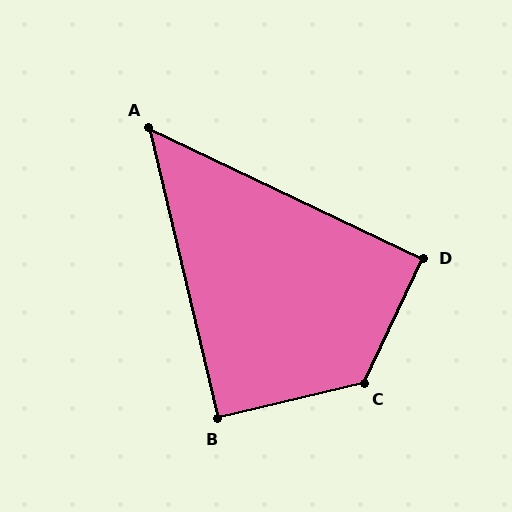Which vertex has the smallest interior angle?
A, at approximately 51 degrees.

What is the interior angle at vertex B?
Approximately 90 degrees (approximately right).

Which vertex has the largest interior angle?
C, at approximately 129 degrees.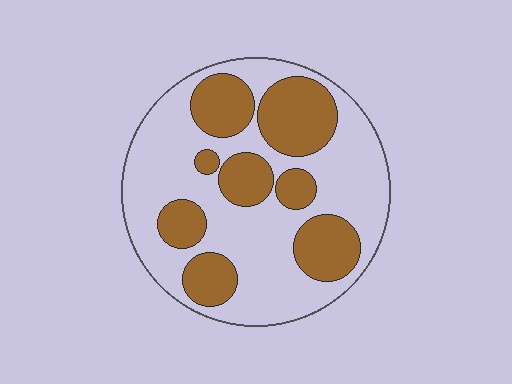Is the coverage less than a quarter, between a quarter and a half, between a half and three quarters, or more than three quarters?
Between a quarter and a half.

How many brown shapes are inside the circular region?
8.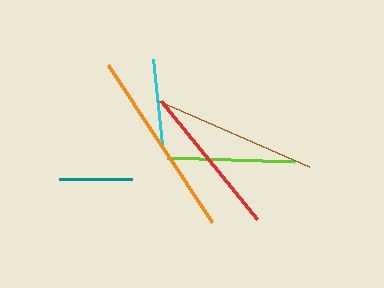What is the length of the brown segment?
The brown segment is approximately 165 pixels long.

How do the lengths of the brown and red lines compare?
The brown and red lines are approximately the same length.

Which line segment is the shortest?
The teal line is the shortest at approximately 73 pixels.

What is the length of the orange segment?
The orange segment is approximately 188 pixels long.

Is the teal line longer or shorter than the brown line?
The brown line is longer than the teal line.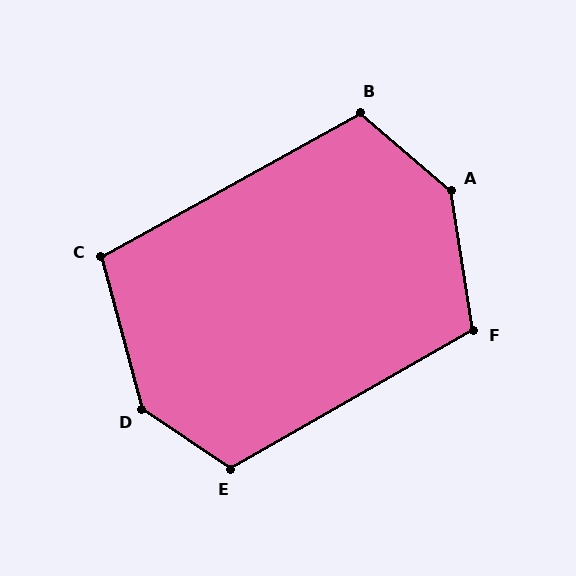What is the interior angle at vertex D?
Approximately 139 degrees (obtuse).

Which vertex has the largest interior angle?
A, at approximately 140 degrees.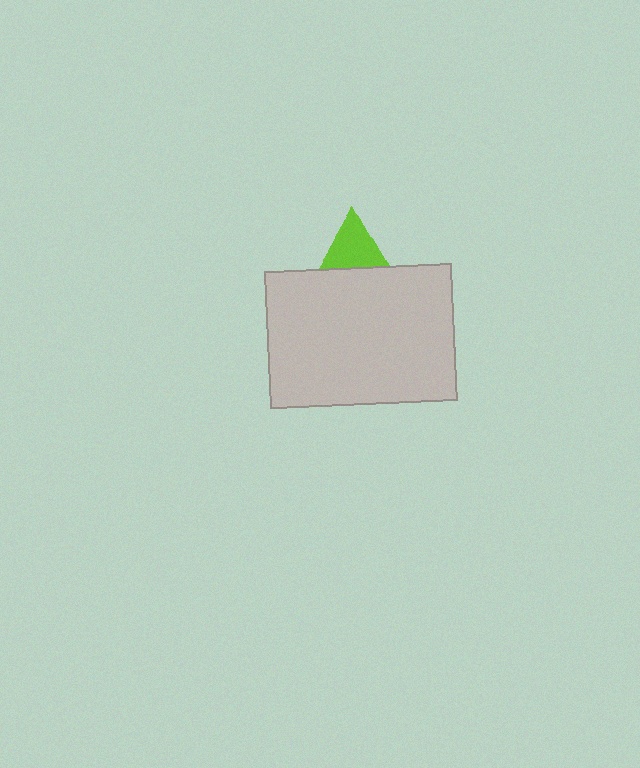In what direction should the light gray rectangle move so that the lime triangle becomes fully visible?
The light gray rectangle should move down. That is the shortest direction to clear the overlap and leave the lime triangle fully visible.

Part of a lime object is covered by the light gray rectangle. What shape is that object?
It is a triangle.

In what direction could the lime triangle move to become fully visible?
The lime triangle could move up. That would shift it out from behind the light gray rectangle entirely.